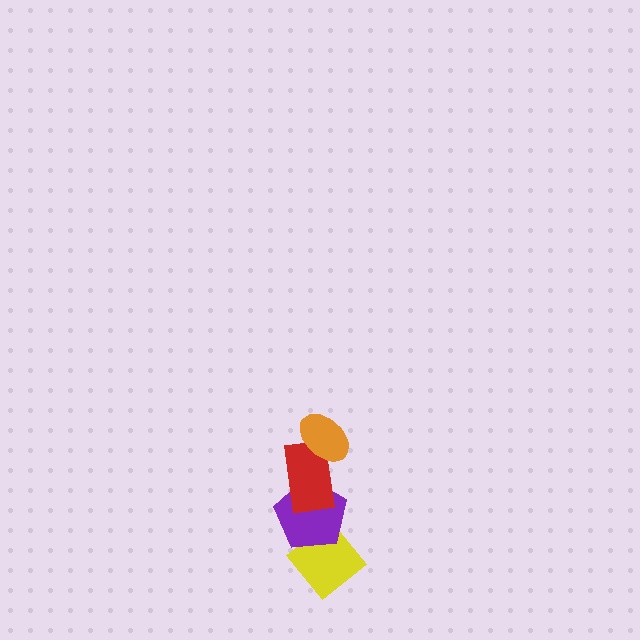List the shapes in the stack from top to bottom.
From top to bottom: the orange ellipse, the red rectangle, the purple pentagon, the yellow diamond.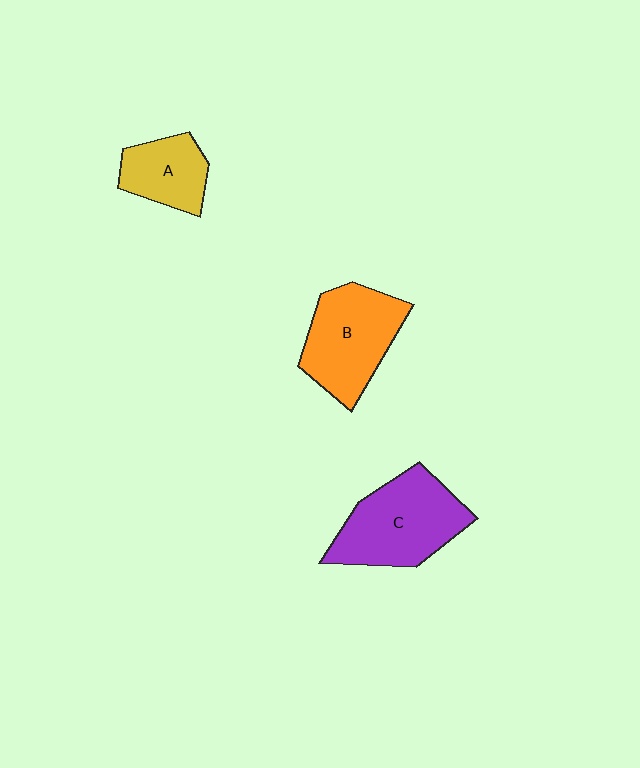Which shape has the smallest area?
Shape A (yellow).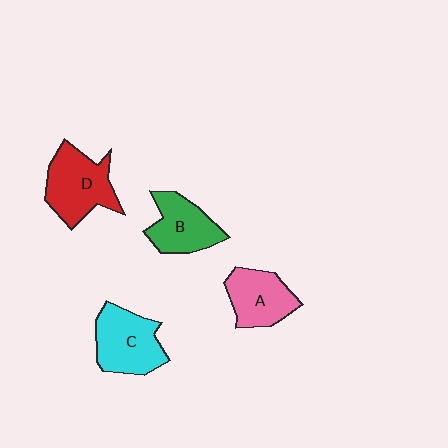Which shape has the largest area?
Shape D (red).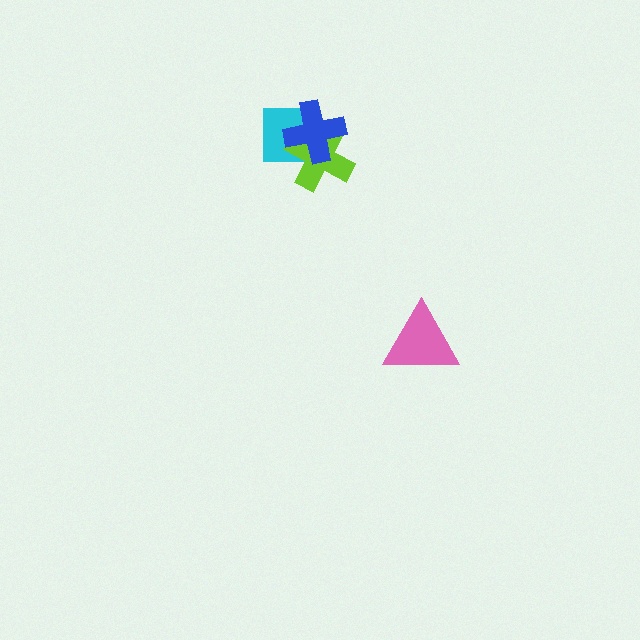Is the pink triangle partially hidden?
No, no other shape covers it.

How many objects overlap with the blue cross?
2 objects overlap with the blue cross.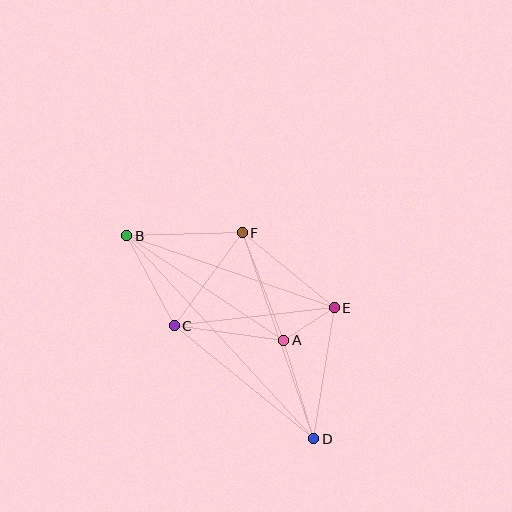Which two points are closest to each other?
Points A and E are closest to each other.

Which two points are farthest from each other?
Points B and D are farthest from each other.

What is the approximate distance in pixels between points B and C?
The distance between B and C is approximately 101 pixels.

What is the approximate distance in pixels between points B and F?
The distance between B and F is approximately 115 pixels.